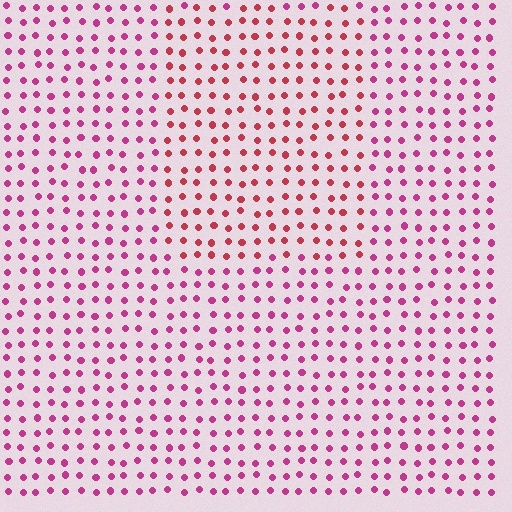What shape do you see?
I see a rectangle.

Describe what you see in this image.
The image is filled with small magenta elements in a uniform arrangement. A rectangle-shaped region is visible where the elements are tinted to a slightly different hue, forming a subtle color boundary.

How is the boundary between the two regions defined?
The boundary is defined purely by a slight shift in hue (about 29 degrees). Spacing, size, and orientation are identical on both sides.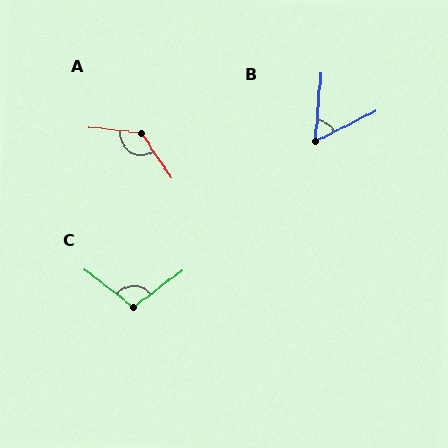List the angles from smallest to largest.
B (59°), C (104°), A (131°).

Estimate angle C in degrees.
Approximately 104 degrees.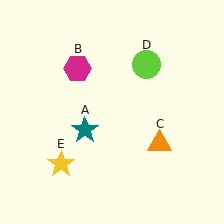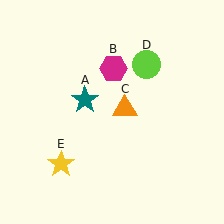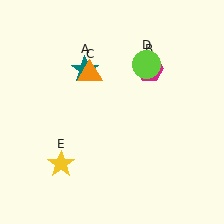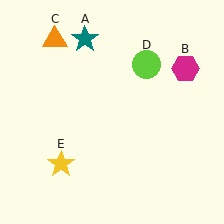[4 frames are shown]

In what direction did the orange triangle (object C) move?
The orange triangle (object C) moved up and to the left.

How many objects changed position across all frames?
3 objects changed position: teal star (object A), magenta hexagon (object B), orange triangle (object C).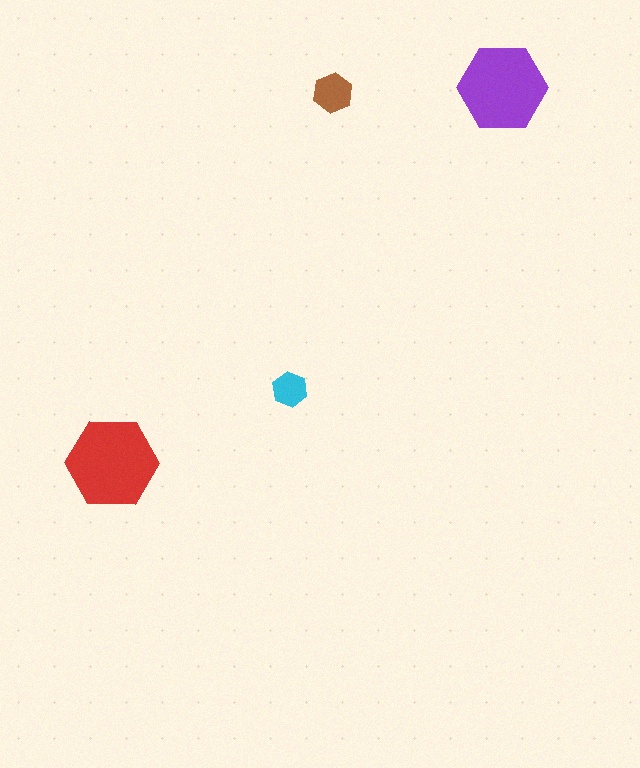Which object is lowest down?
The red hexagon is bottommost.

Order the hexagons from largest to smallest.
the red one, the purple one, the brown one, the cyan one.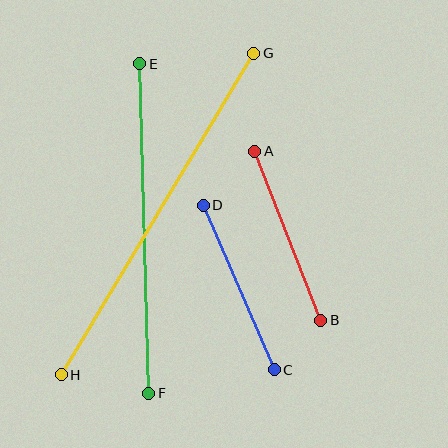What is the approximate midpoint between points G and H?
The midpoint is at approximately (157, 214) pixels.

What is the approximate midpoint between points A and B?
The midpoint is at approximately (288, 236) pixels.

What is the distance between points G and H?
The distance is approximately 375 pixels.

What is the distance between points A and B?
The distance is approximately 181 pixels.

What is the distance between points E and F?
The distance is approximately 330 pixels.